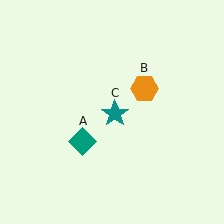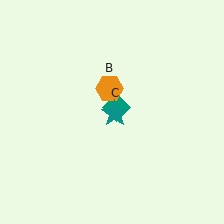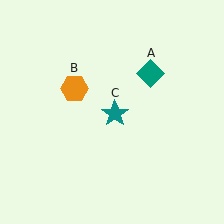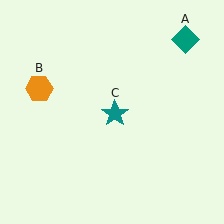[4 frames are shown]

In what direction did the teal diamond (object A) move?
The teal diamond (object A) moved up and to the right.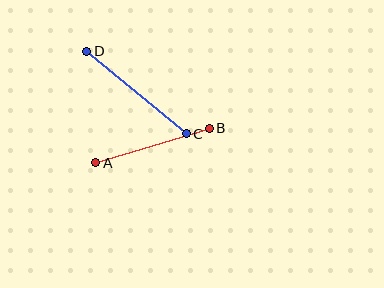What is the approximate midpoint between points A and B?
The midpoint is at approximately (152, 145) pixels.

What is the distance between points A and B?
The distance is approximately 119 pixels.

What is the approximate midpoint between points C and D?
The midpoint is at approximately (137, 93) pixels.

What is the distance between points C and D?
The distance is approximately 129 pixels.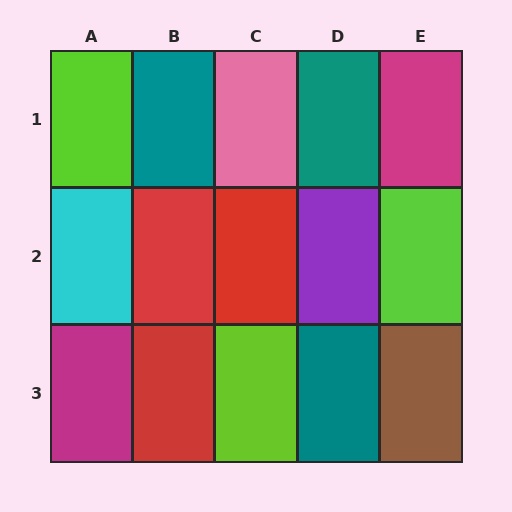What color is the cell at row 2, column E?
Lime.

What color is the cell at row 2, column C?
Red.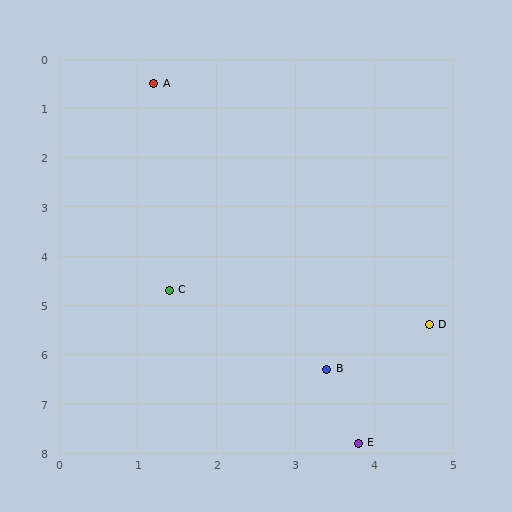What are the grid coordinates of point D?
Point D is at approximately (4.7, 5.4).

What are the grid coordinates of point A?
Point A is at approximately (1.2, 0.5).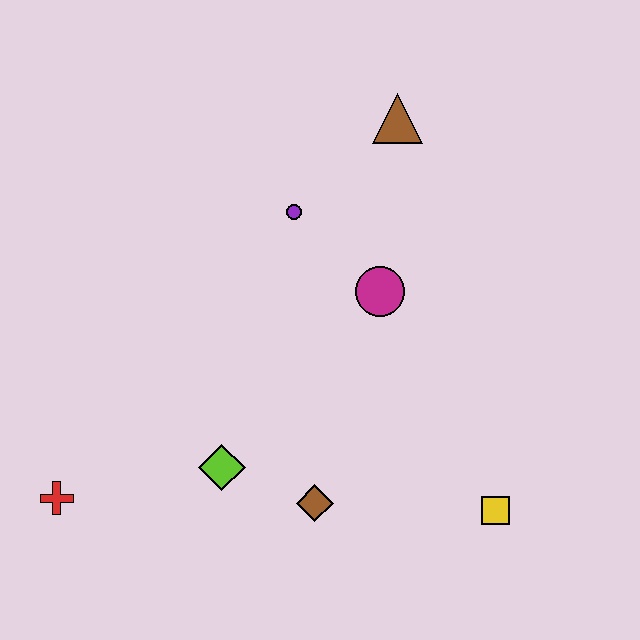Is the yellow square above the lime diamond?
No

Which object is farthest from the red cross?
The brown triangle is farthest from the red cross.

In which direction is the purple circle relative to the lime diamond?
The purple circle is above the lime diamond.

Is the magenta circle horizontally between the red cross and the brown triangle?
Yes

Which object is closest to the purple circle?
The magenta circle is closest to the purple circle.